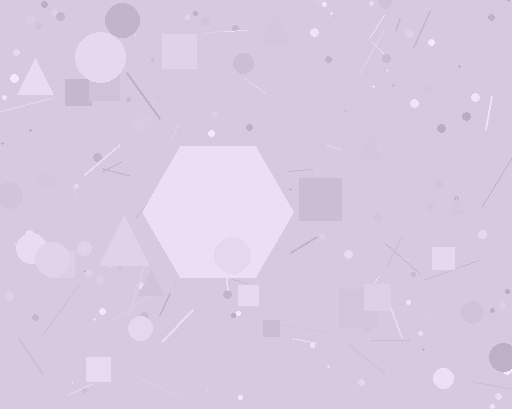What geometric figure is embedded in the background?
A hexagon is embedded in the background.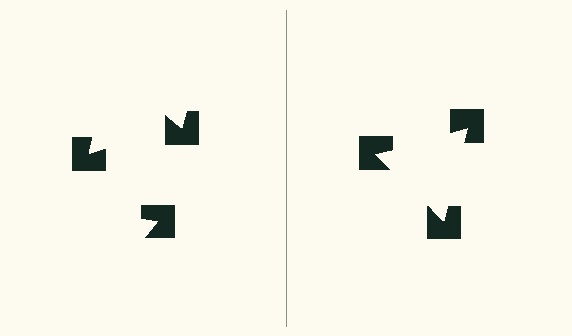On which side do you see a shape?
An illusory triangle appears on the right side. On the left side the wedge cuts are rotated, so no coherent shape forms.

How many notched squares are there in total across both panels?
6 — 3 on each side.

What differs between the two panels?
The notched squares are positioned identically on both sides; only the wedge orientations differ. On the right they align to a triangle; on the left they are misaligned.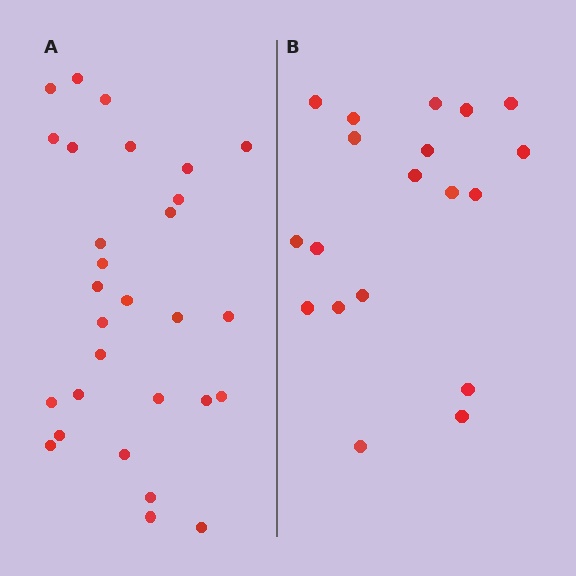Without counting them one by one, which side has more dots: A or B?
Region A (the left region) has more dots.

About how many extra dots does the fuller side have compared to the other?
Region A has roughly 10 or so more dots than region B.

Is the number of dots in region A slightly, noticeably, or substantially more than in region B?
Region A has substantially more. The ratio is roughly 1.5 to 1.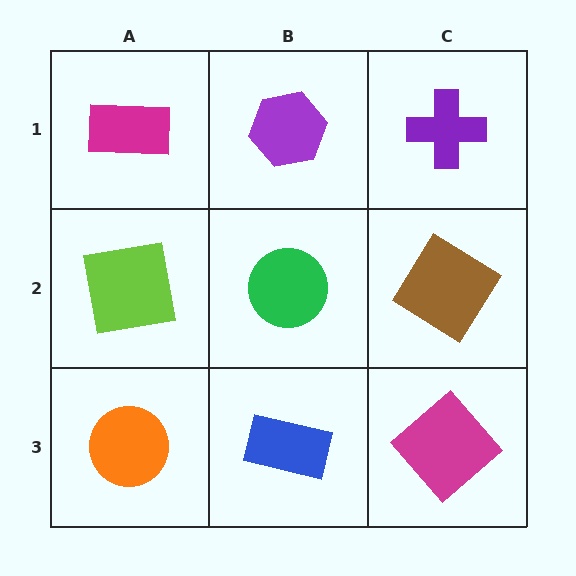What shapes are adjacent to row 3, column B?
A green circle (row 2, column B), an orange circle (row 3, column A), a magenta diamond (row 3, column C).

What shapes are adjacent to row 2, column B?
A purple hexagon (row 1, column B), a blue rectangle (row 3, column B), a lime square (row 2, column A), a brown diamond (row 2, column C).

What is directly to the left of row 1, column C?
A purple hexagon.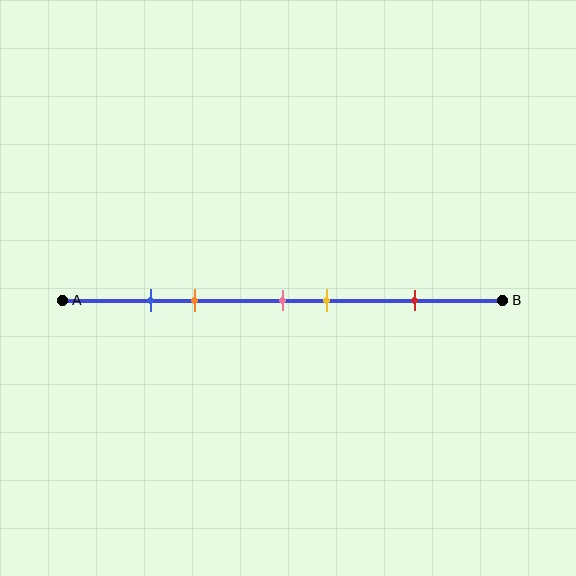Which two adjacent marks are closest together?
The blue and orange marks are the closest adjacent pair.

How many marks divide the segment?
There are 5 marks dividing the segment.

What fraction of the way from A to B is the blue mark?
The blue mark is approximately 20% (0.2) of the way from A to B.